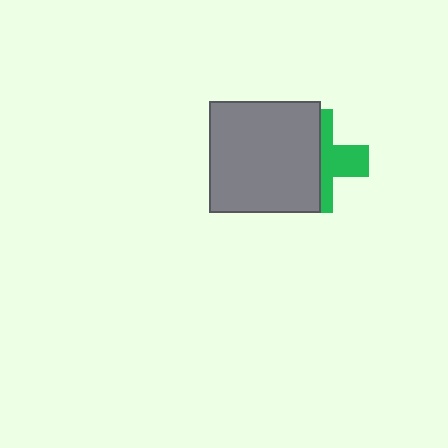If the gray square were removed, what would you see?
You would see the complete green cross.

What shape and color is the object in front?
The object in front is a gray square.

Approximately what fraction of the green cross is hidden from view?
Roughly 57% of the green cross is hidden behind the gray square.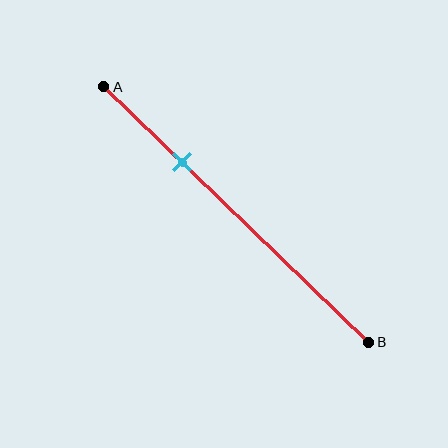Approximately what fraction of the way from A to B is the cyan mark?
The cyan mark is approximately 30% of the way from A to B.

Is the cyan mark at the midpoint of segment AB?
No, the mark is at about 30% from A, not at the 50% midpoint.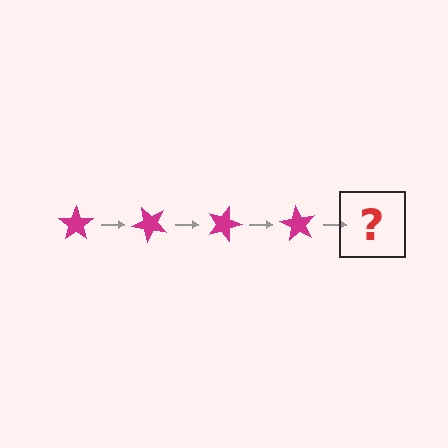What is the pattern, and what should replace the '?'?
The pattern is that the star rotates 45 degrees each step. The '?' should be a magenta star rotated 180 degrees.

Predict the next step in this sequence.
The next step is a magenta star rotated 180 degrees.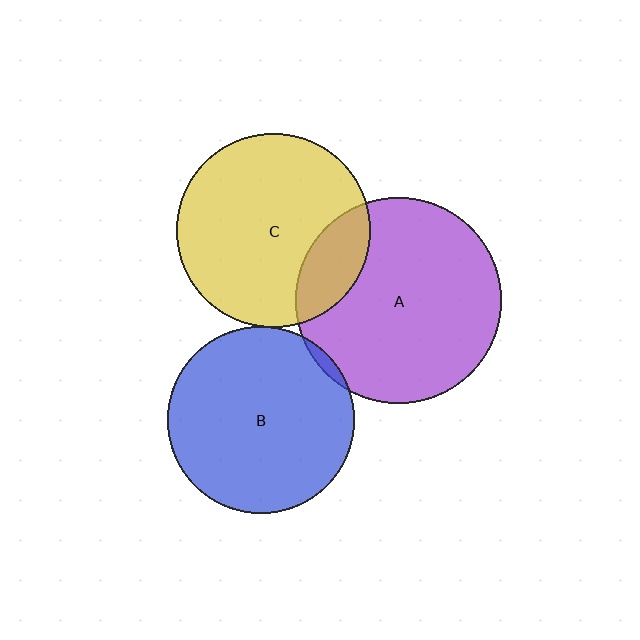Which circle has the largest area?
Circle A (purple).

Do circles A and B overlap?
Yes.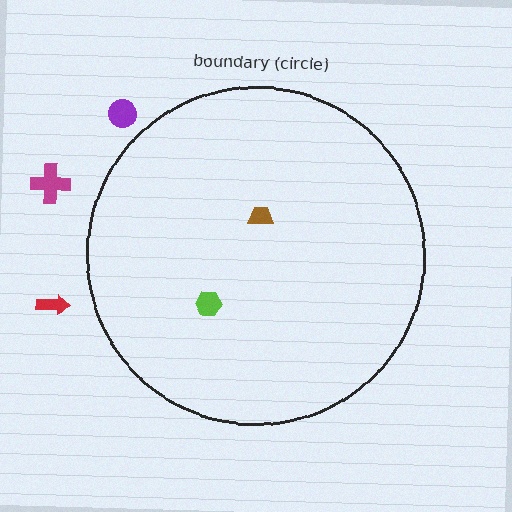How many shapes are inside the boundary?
2 inside, 3 outside.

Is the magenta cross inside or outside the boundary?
Outside.